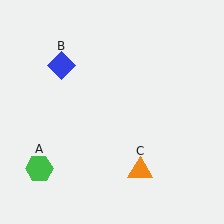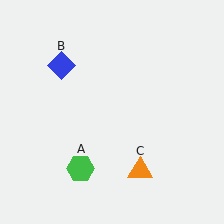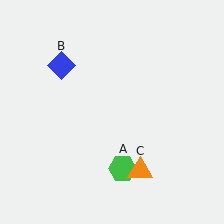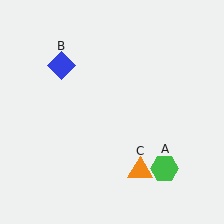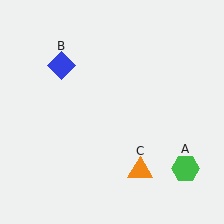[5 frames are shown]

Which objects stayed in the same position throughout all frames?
Blue diamond (object B) and orange triangle (object C) remained stationary.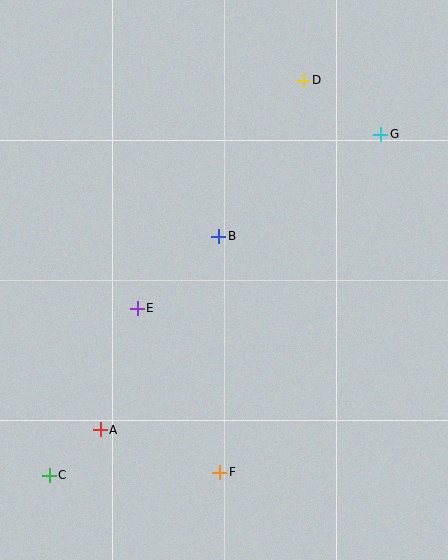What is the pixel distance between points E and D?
The distance between E and D is 282 pixels.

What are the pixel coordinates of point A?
Point A is at (100, 430).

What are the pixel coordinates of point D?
Point D is at (303, 80).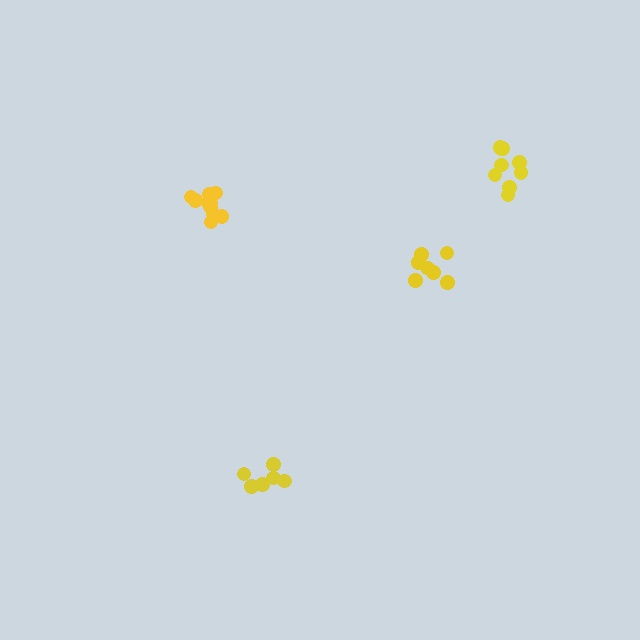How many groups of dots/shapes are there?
There are 4 groups.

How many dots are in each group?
Group 1: 6 dots, Group 2: 7 dots, Group 3: 11 dots, Group 4: 9 dots (33 total).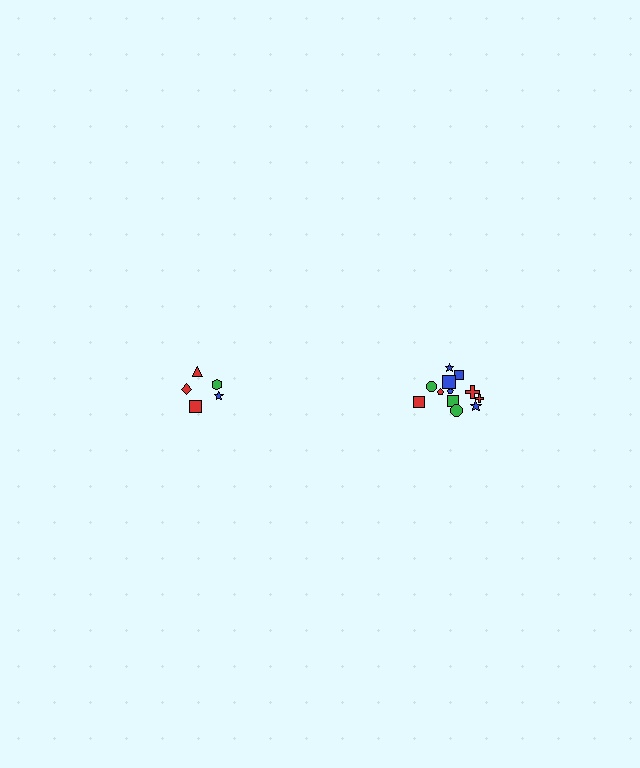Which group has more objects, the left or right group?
The right group.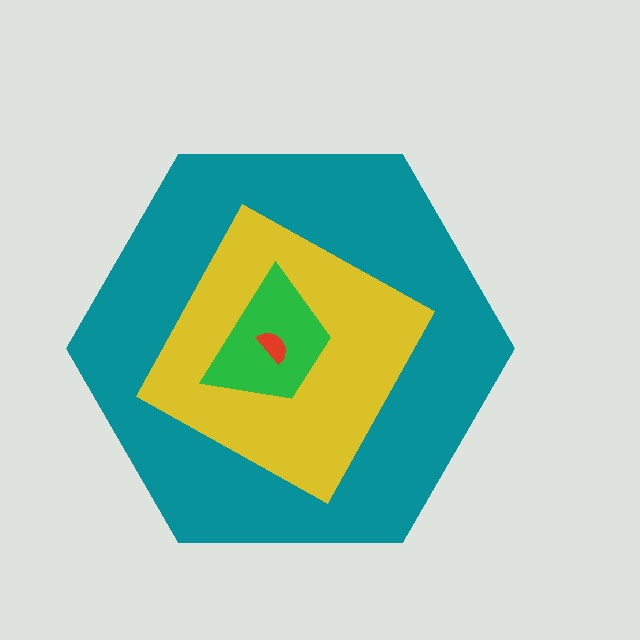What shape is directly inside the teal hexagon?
The yellow diamond.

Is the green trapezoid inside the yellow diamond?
Yes.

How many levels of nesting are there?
4.